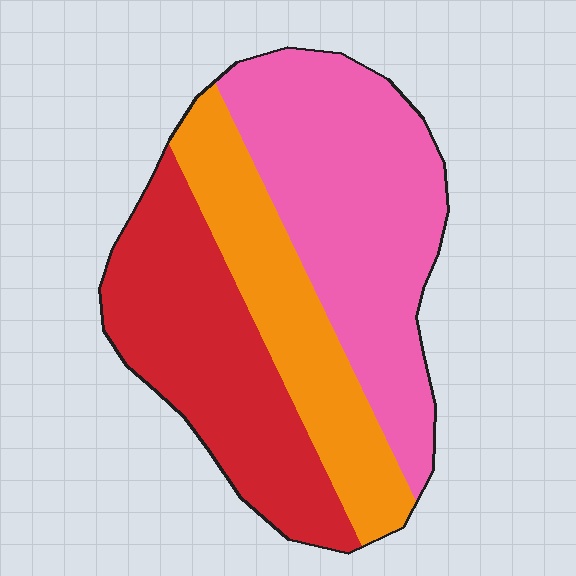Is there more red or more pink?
Pink.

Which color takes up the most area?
Pink, at roughly 40%.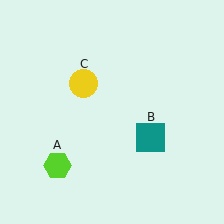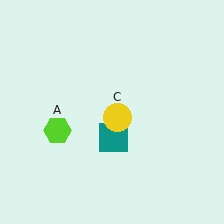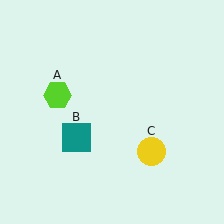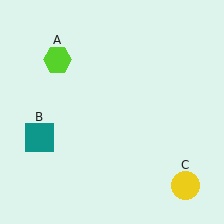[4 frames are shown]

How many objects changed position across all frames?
3 objects changed position: lime hexagon (object A), teal square (object B), yellow circle (object C).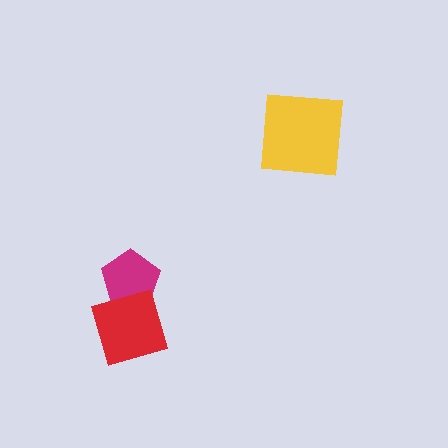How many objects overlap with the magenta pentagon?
1 object overlaps with the magenta pentagon.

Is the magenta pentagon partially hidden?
Yes, it is partially covered by another shape.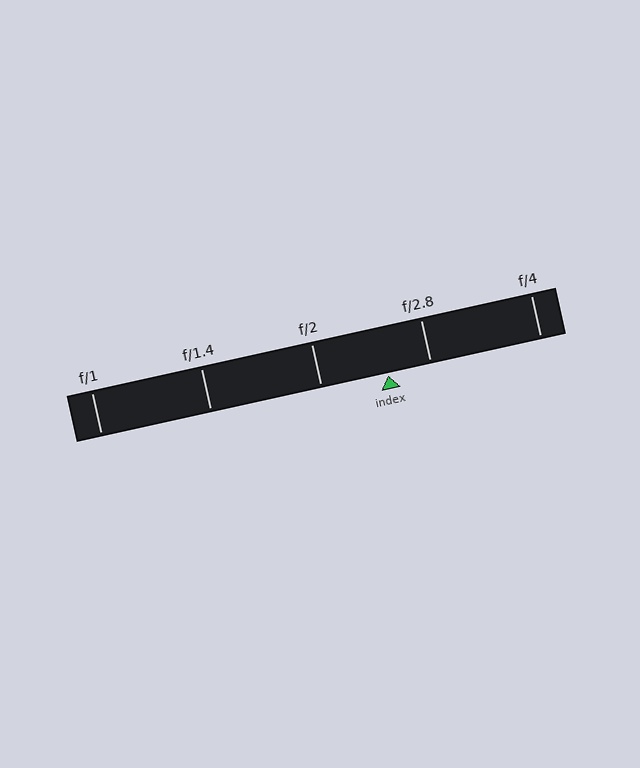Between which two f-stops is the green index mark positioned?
The index mark is between f/2 and f/2.8.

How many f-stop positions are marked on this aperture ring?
There are 5 f-stop positions marked.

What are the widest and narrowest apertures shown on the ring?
The widest aperture shown is f/1 and the narrowest is f/4.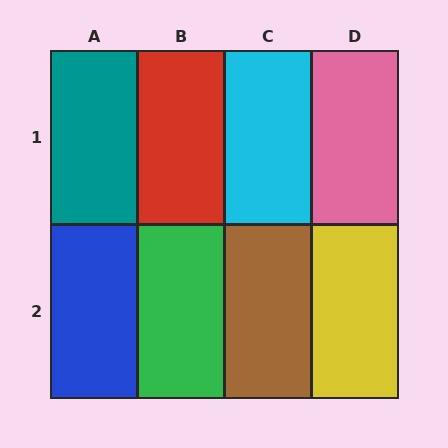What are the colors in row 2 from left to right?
Blue, green, brown, yellow.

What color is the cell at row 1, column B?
Red.